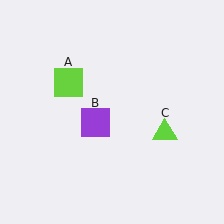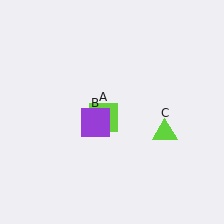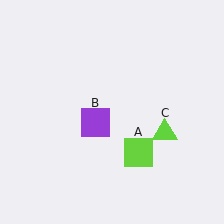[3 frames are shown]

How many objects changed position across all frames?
1 object changed position: lime square (object A).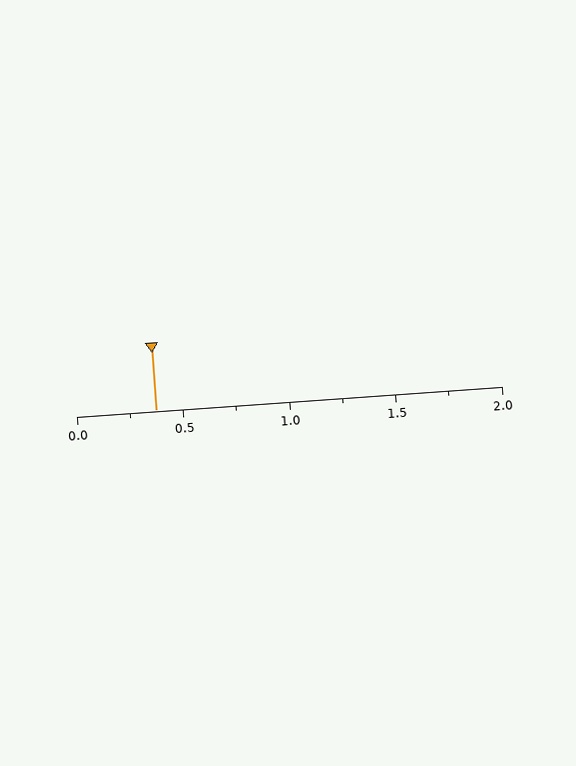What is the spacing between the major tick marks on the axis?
The major ticks are spaced 0.5 apart.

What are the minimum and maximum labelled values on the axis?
The axis runs from 0.0 to 2.0.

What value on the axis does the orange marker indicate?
The marker indicates approximately 0.38.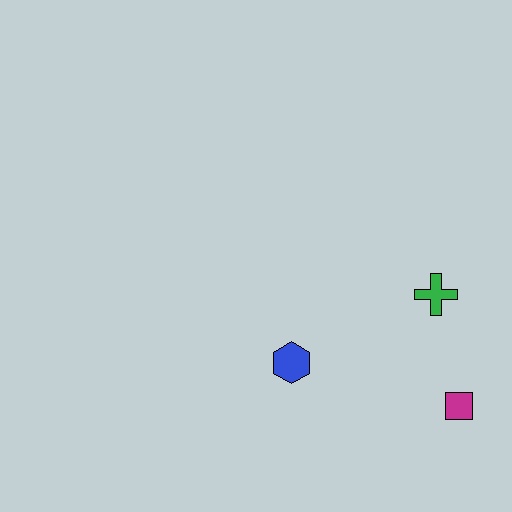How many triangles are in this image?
There are no triangles.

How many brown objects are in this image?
There are no brown objects.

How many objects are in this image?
There are 3 objects.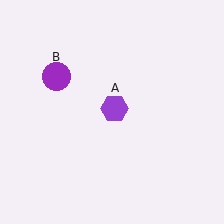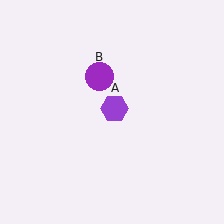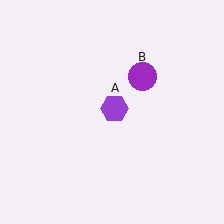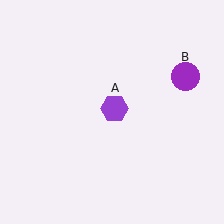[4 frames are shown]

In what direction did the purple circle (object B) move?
The purple circle (object B) moved right.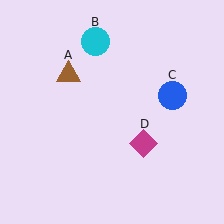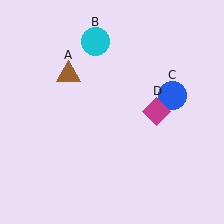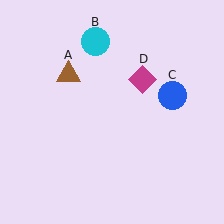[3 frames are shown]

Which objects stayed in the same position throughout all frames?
Brown triangle (object A) and cyan circle (object B) and blue circle (object C) remained stationary.